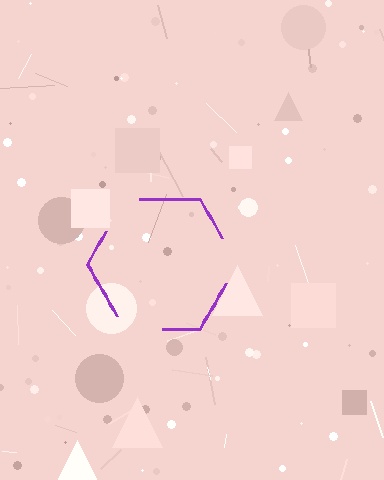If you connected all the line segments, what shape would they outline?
They would outline a hexagon.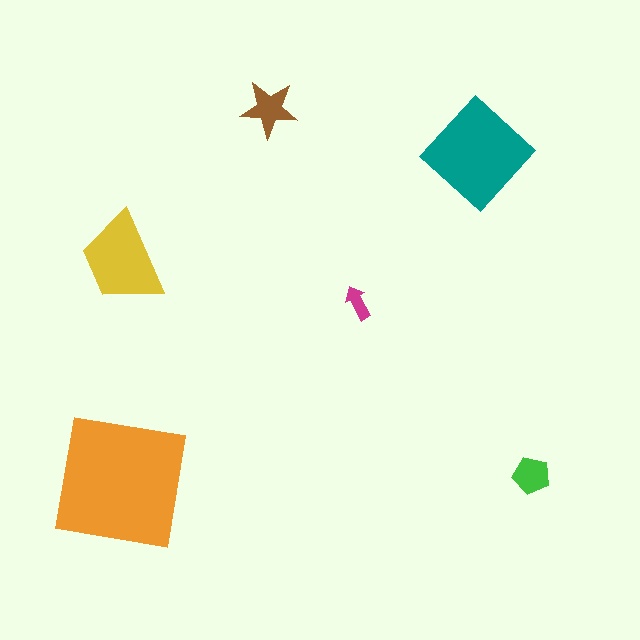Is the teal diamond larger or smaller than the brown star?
Larger.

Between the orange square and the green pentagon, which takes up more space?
The orange square.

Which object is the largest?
The orange square.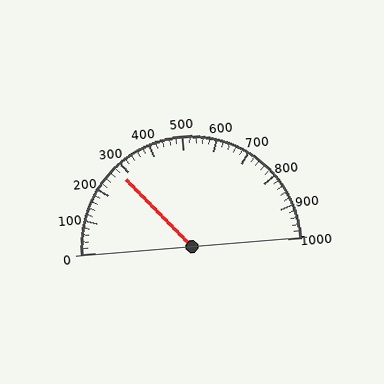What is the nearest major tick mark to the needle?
The nearest major tick mark is 300.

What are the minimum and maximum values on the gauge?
The gauge ranges from 0 to 1000.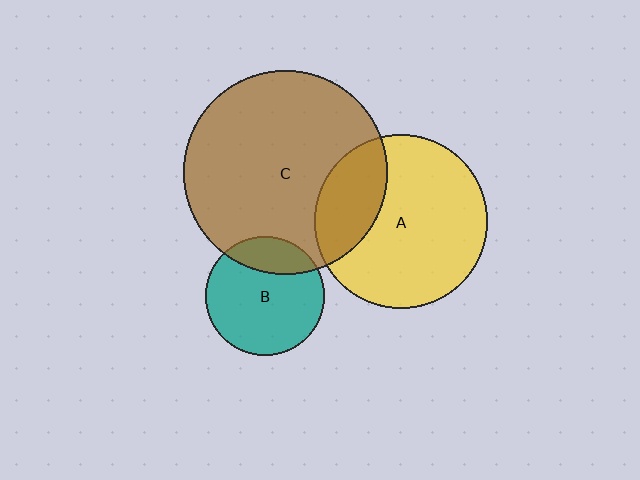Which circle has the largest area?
Circle C (brown).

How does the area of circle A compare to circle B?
Approximately 2.1 times.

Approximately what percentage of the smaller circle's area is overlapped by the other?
Approximately 20%.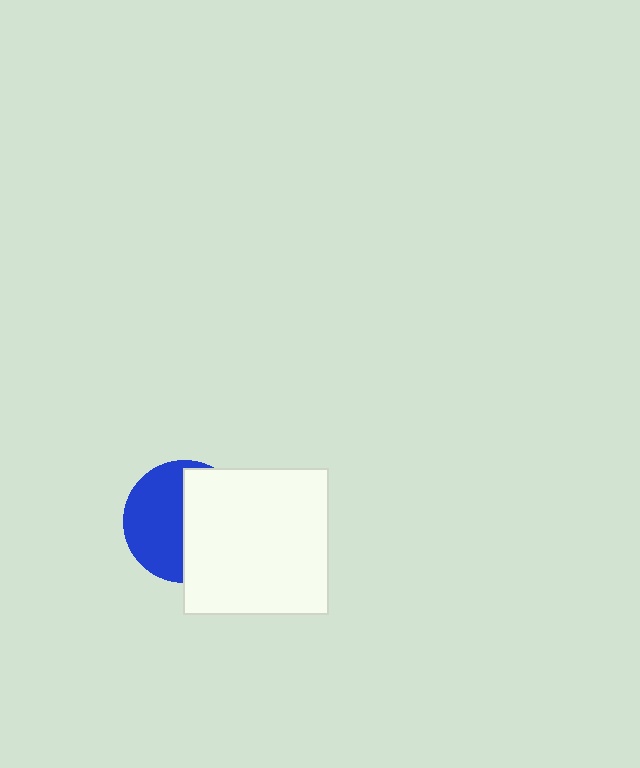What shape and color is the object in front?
The object in front is a white square.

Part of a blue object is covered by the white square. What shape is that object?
It is a circle.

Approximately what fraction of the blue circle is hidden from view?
Roughly 50% of the blue circle is hidden behind the white square.